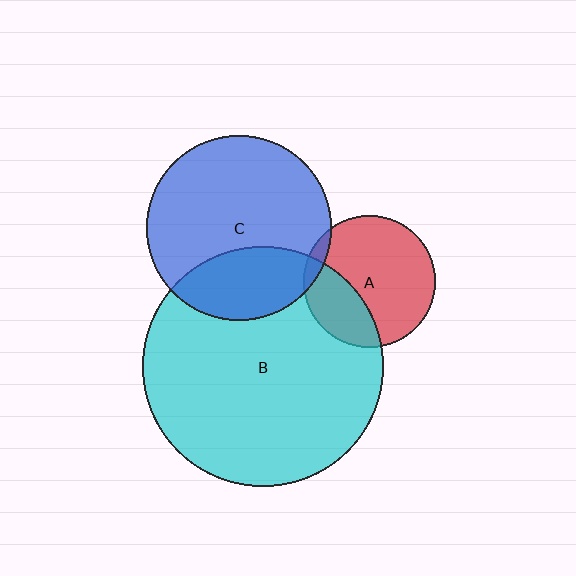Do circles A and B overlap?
Yes.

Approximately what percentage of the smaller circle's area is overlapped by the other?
Approximately 30%.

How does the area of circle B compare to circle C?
Approximately 1.7 times.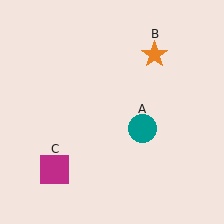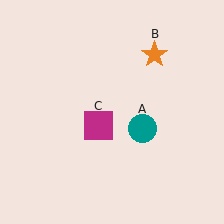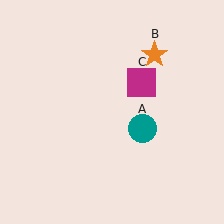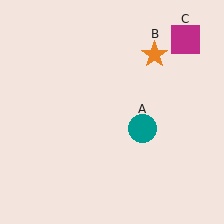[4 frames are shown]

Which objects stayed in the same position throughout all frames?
Teal circle (object A) and orange star (object B) remained stationary.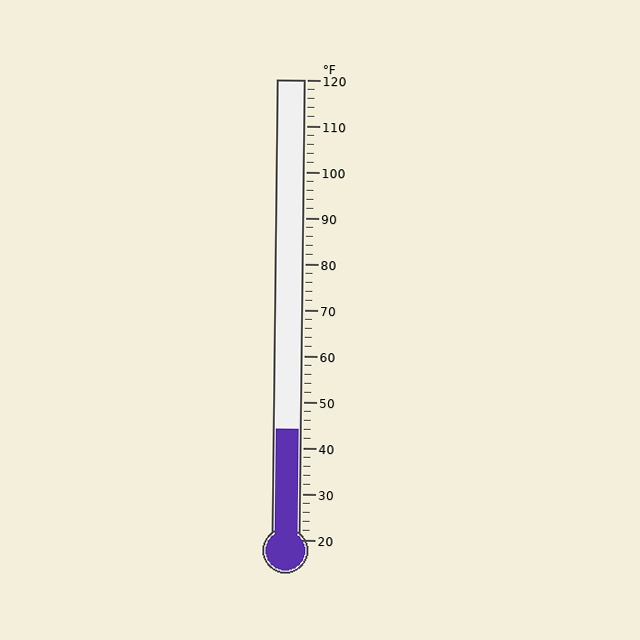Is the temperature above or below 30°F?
The temperature is above 30°F.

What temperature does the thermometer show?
The thermometer shows approximately 44°F.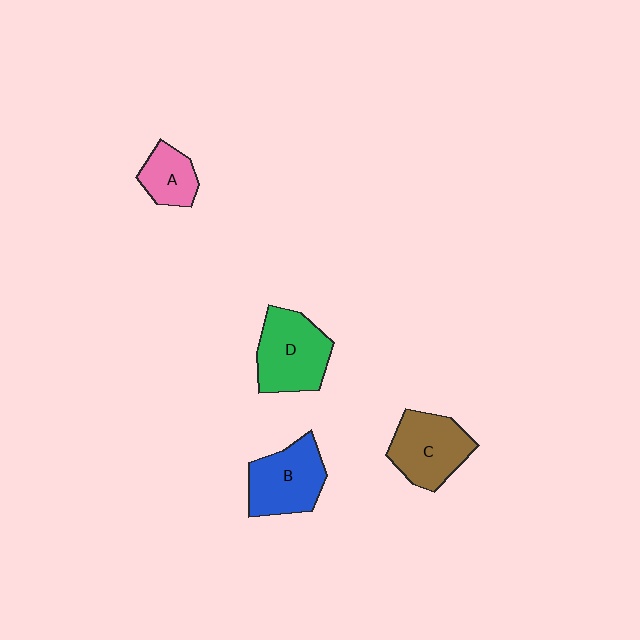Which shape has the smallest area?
Shape A (pink).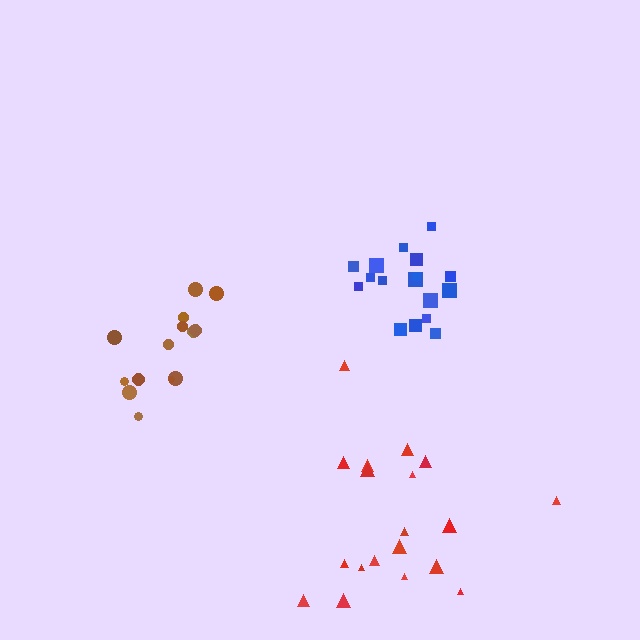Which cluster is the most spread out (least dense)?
Red.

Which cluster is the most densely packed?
Blue.